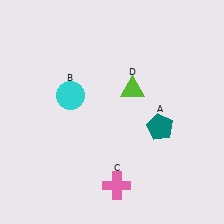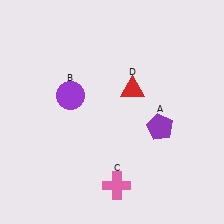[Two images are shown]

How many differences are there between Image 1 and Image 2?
There are 3 differences between the two images.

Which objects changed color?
A changed from teal to purple. B changed from cyan to purple. D changed from lime to red.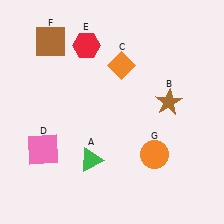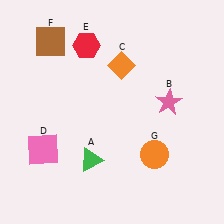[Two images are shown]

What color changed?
The star (B) changed from brown in Image 1 to pink in Image 2.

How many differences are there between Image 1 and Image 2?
There is 1 difference between the two images.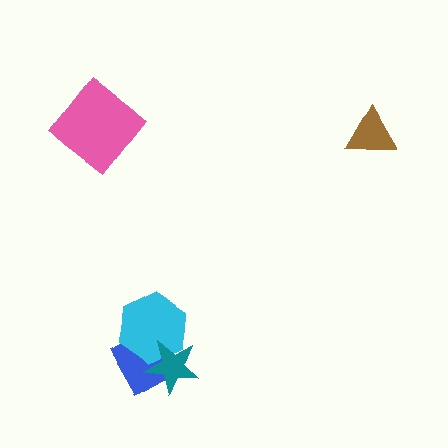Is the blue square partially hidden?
Yes, it is partially covered by another shape.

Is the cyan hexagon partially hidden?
Yes, it is partially covered by another shape.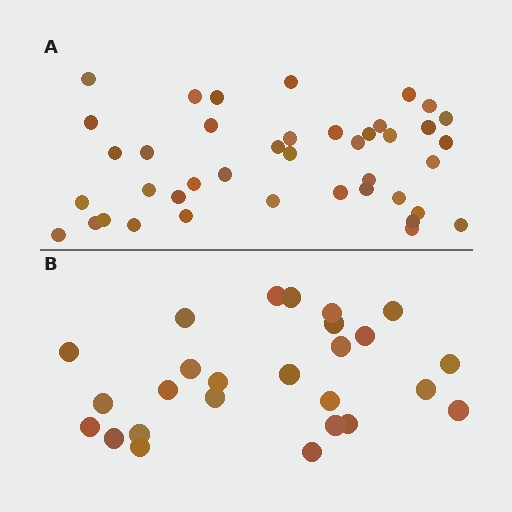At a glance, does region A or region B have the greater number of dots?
Region A (the top region) has more dots.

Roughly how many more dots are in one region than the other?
Region A has approximately 15 more dots than region B.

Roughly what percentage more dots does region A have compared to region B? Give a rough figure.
About 60% more.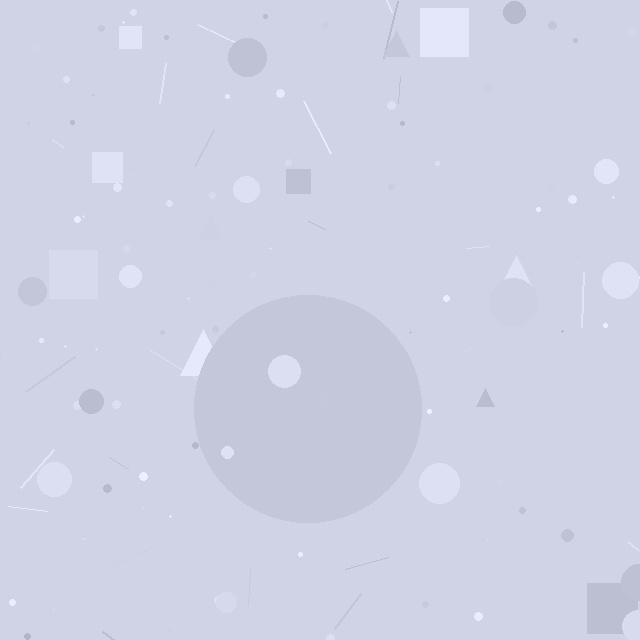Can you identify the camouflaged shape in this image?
The camouflaged shape is a circle.